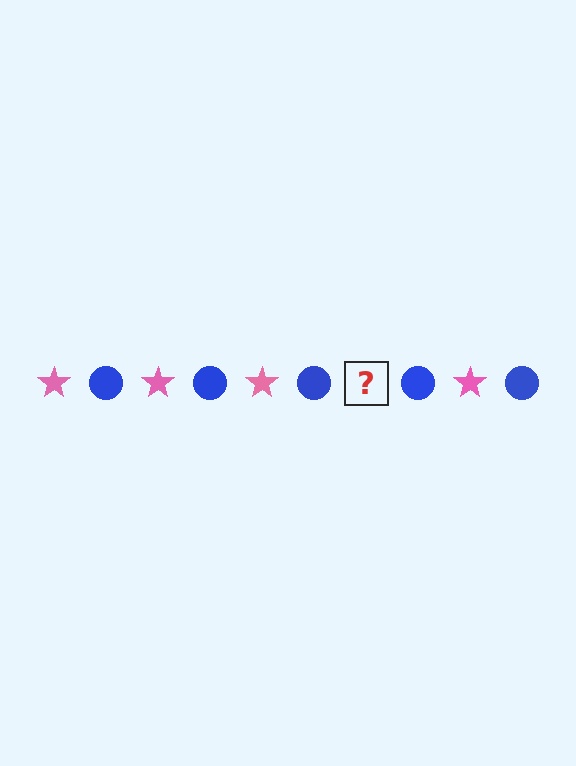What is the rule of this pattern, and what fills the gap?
The rule is that the pattern alternates between pink star and blue circle. The gap should be filled with a pink star.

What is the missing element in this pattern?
The missing element is a pink star.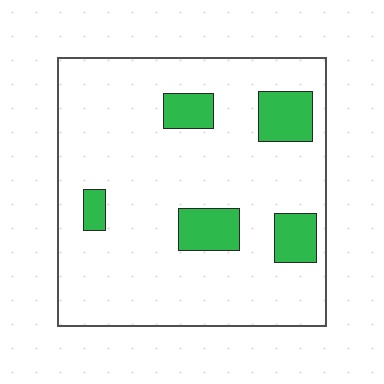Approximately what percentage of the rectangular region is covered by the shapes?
Approximately 15%.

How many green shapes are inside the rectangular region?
5.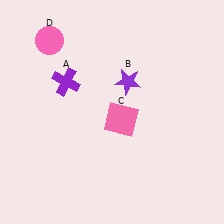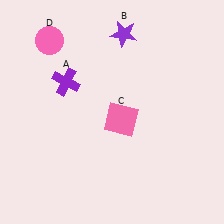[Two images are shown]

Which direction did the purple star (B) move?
The purple star (B) moved up.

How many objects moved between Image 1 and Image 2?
1 object moved between the two images.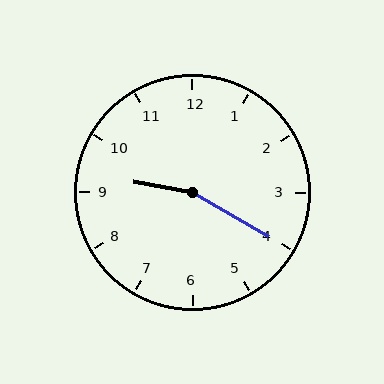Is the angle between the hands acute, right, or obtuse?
It is obtuse.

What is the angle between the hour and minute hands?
Approximately 160 degrees.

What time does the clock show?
9:20.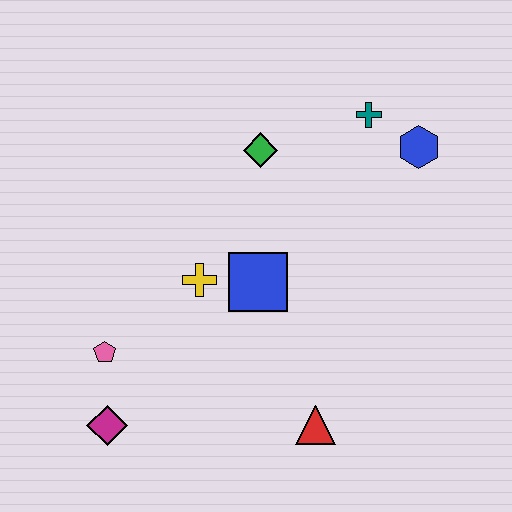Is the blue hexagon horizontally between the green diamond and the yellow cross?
No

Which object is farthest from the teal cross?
The magenta diamond is farthest from the teal cross.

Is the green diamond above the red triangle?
Yes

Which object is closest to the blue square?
The yellow cross is closest to the blue square.